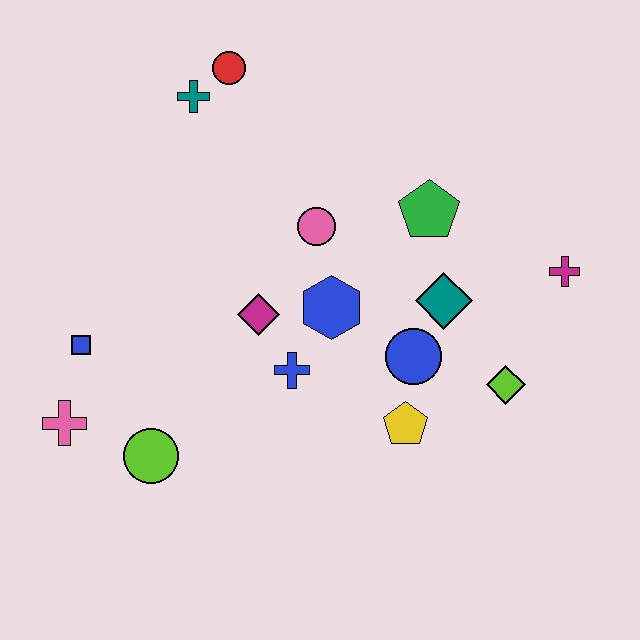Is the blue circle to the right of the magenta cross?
No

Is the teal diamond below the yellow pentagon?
No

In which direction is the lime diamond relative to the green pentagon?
The lime diamond is below the green pentagon.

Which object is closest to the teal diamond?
The blue circle is closest to the teal diamond.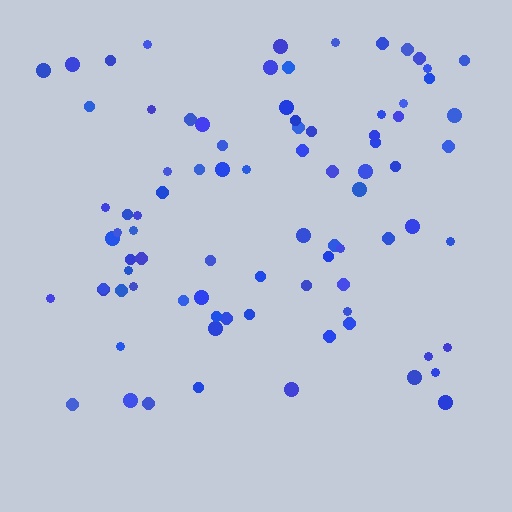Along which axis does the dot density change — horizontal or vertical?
Vertical.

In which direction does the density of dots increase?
From bottom to top, with the top side densest.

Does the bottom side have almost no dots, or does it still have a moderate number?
Still a moderate number, just noticeably fewer than the top.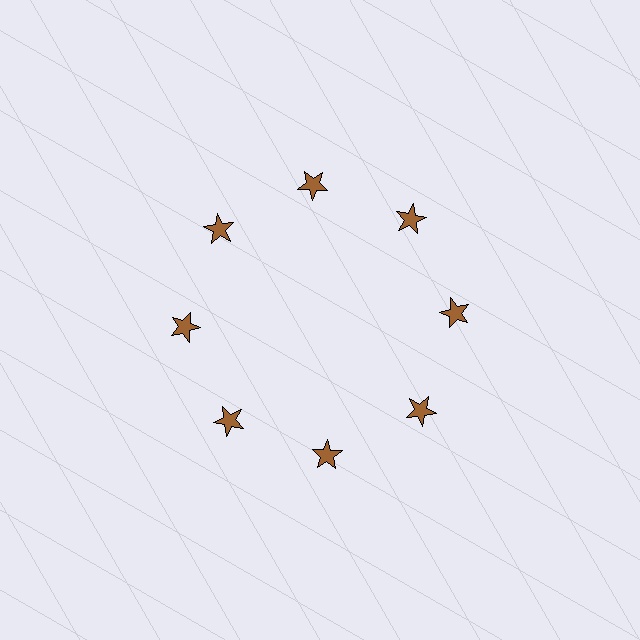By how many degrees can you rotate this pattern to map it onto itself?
The pattern maps onto itself every 45 degrees of rotation.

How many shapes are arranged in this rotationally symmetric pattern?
There are 8 shapes, arranged in 8 groups of 1.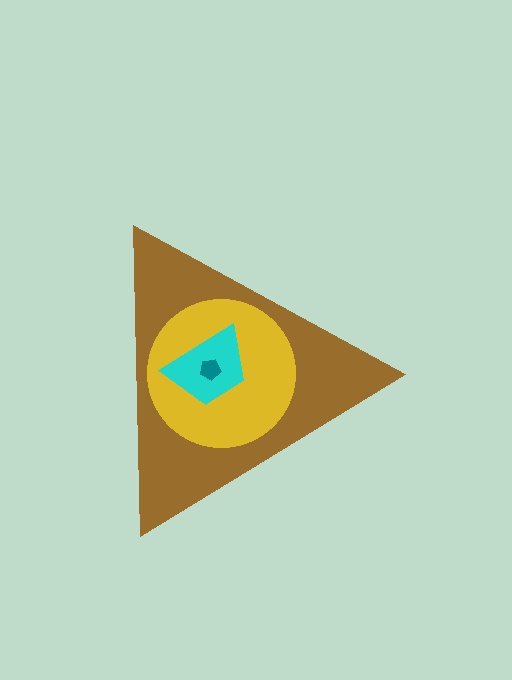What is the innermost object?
The teal pentagon.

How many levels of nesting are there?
4.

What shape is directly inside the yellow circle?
The cyan trapezoid.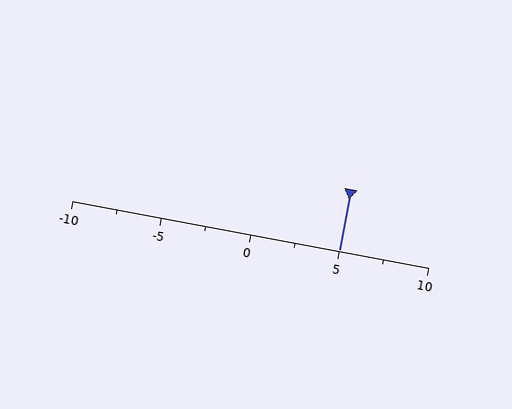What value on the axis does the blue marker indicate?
The marker indicates approximately 5.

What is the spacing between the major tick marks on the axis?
The major ticks are spaced 5 apart.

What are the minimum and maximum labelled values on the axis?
The axis runs from -10 to 10.